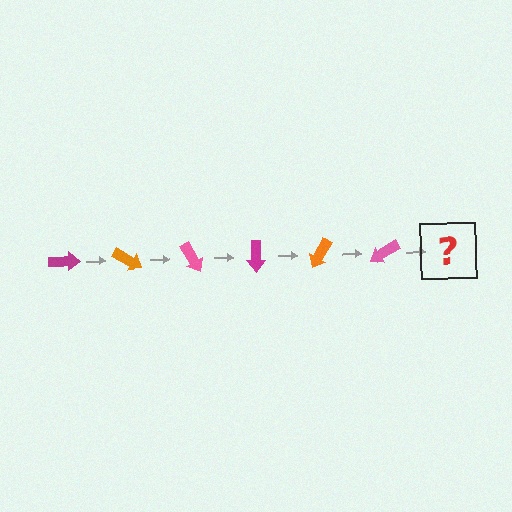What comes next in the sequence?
The next element should be a magenta arrow, rotated 180 degrees from the start.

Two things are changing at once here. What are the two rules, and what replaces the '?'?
The two rules are that it rotates 30 degrees each step and the color cycles through magenta, orange, and pink. The '?' should be a magenta arrow, rotated 180 degrees from the start.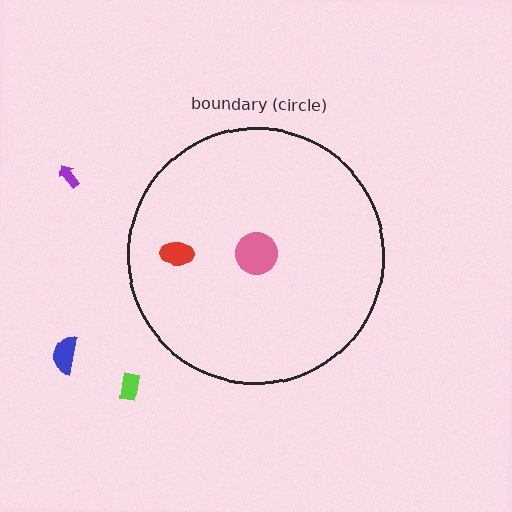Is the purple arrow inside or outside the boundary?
Outside.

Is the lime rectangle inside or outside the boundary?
Outside.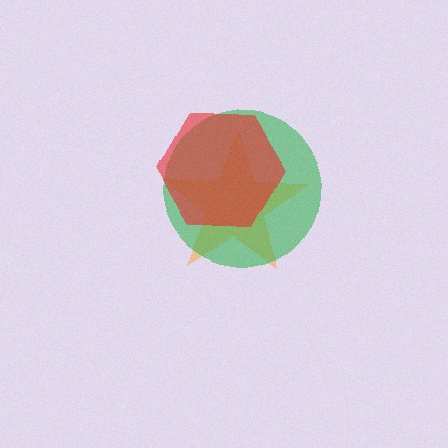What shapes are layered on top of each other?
The layered shapes are: an orange star, a green circle, a red hexagon.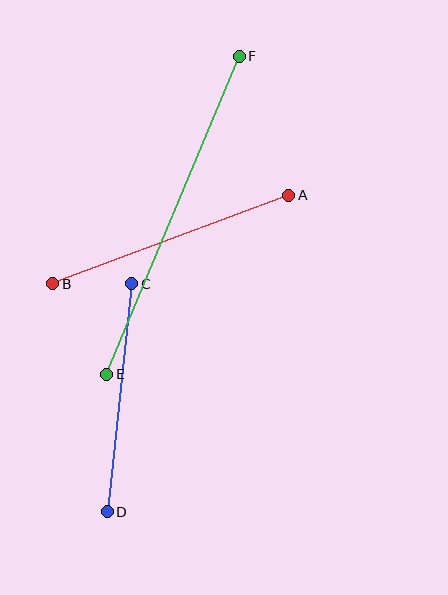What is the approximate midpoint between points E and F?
The midpoint is at approximately (173, 215) pixels.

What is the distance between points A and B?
The distance is approximately 252 pixels.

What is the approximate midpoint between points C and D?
The midpoint is at approximately (119, 398) pixels.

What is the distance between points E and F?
The distance is approximately 344 pixels.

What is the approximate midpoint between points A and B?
The midpoint is at approximately (171, 239) pixels.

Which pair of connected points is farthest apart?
Points E and F are farthest apart.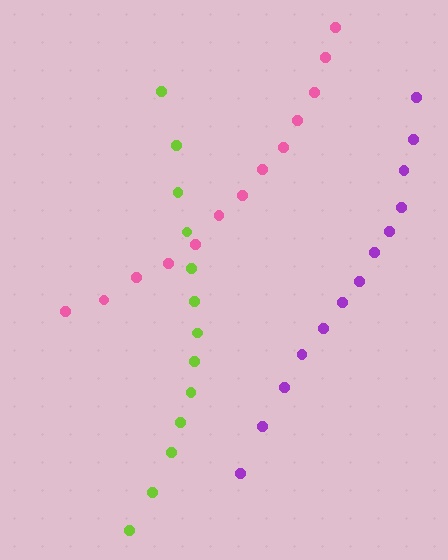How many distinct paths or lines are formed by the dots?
There are 3 distinct paths.